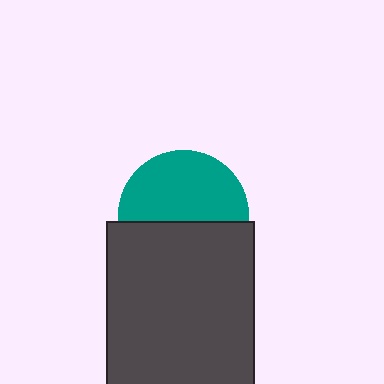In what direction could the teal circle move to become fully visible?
The teal circle could move up. That would shift it out from behind the dark gray rectangle entirely.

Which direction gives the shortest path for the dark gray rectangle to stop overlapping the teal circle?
Moving down gives the shortest separation.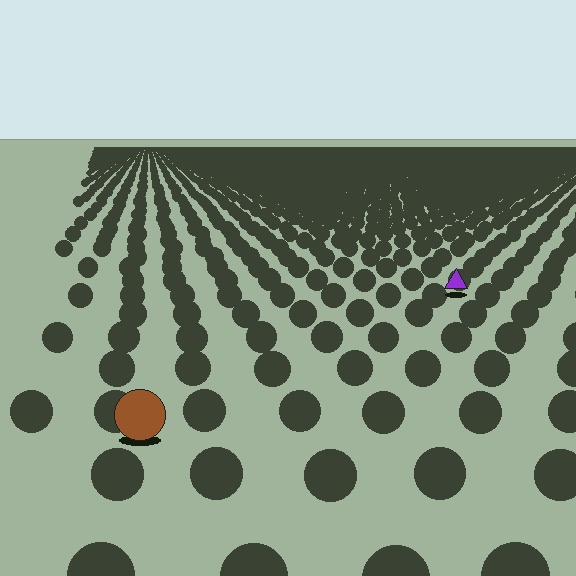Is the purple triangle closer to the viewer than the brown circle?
No. The brown circle is closer — you can tell from the texture gradient: the ground texture is coarser near it.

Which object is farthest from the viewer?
The purple triangle is farthest from the viewer. It appears smaller and the ground texture around it is denser.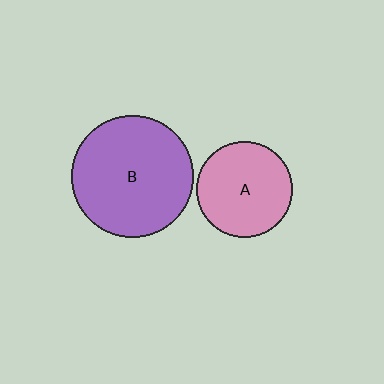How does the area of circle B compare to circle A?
Approximately 1.6 times.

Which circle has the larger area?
Circle B (purple).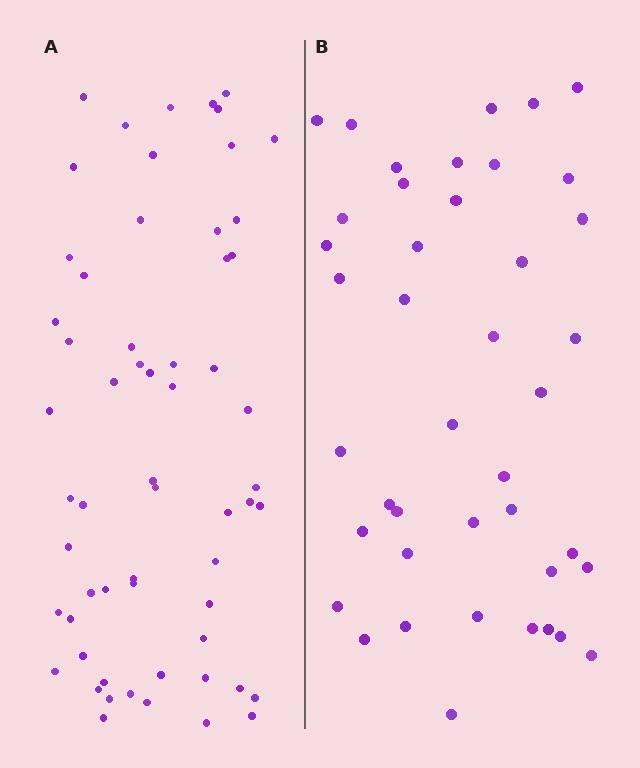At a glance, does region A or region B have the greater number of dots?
Region A (the left region) has more dots.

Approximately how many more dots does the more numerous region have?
Region A has approximately 20 more dots than region B.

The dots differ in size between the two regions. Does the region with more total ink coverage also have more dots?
No. Region B has more total ink coverage because its dots are larger, but region A actually contains more individual dots. Total area can be misleading — the number of items is what matters here.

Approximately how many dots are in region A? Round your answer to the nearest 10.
About 60 dots.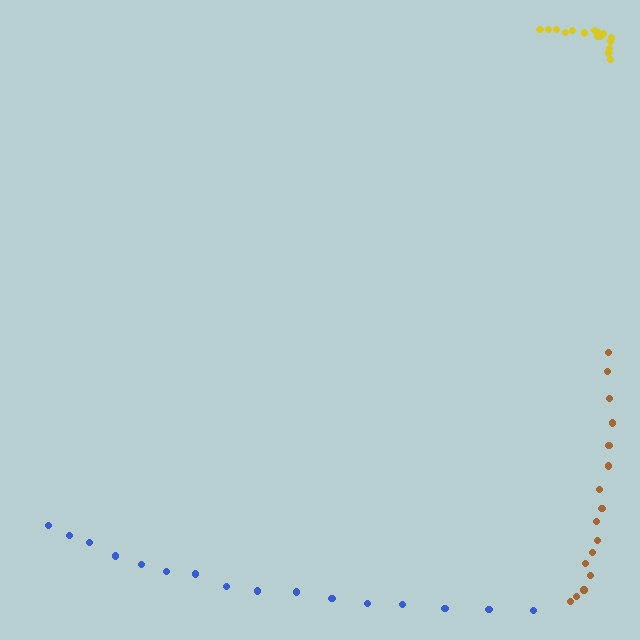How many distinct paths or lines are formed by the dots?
There are 3 distinct paths.